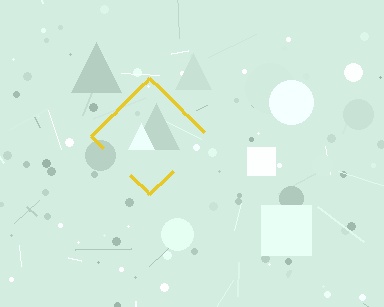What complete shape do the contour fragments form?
The contour fragments form a diamond.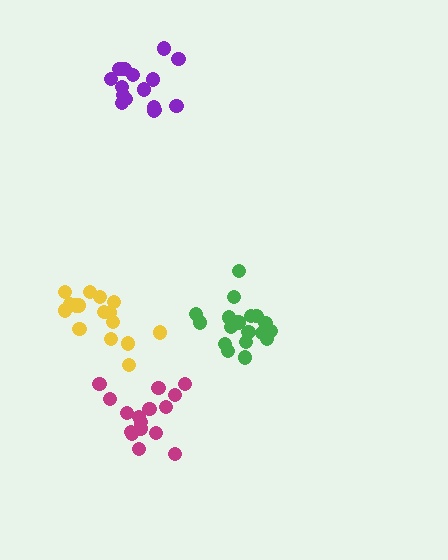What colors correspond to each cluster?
The clusters are colored: purple, yellow, green, magenta.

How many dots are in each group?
Group 1: 17 dots, Group 2: 16 dots, Group 3: 18 dots, Group 4: 17 dots (68 total).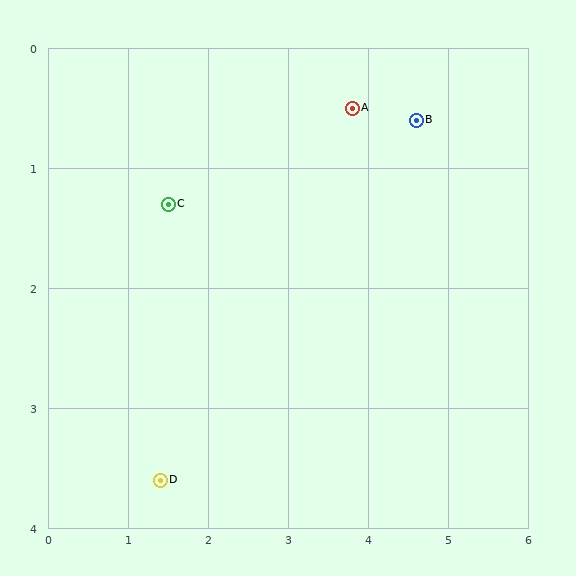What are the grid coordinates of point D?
Point D is at approximately (1.4, 3.6).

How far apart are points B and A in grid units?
Points B and A are about 0.8 grid units apart.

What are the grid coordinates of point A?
Point A is at approximately (3.8, 0.5).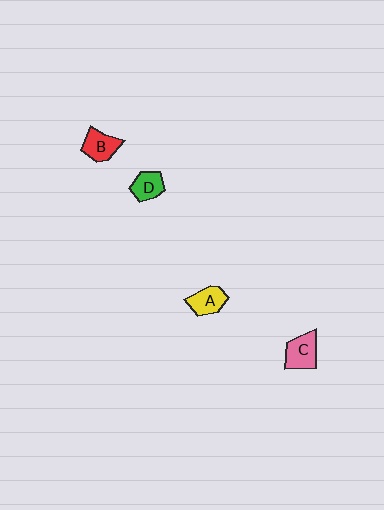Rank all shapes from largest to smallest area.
From largest to smallest: C (pink), B (red), A (yellow), D (green).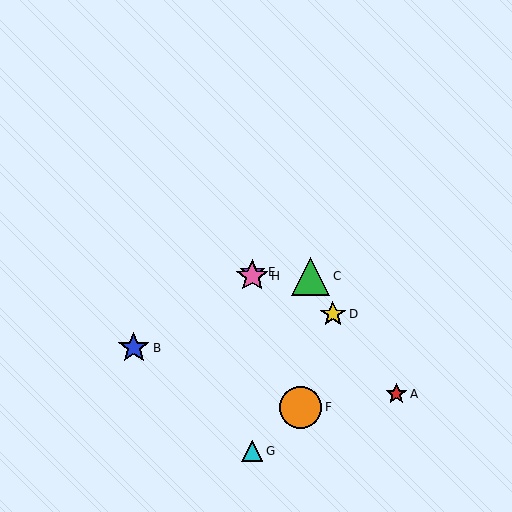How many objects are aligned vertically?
3 objects (E, G, H) are aligned vertically.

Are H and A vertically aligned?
No, H is at x≈252 and A is at x≈396.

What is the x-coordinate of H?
Object H is at x≈252.